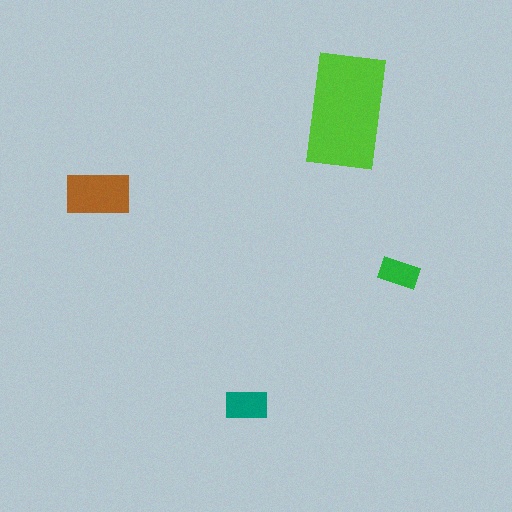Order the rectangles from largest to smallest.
the lime one, the brown one, the teal one, the green one.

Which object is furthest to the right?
The green rectangle is rightmost.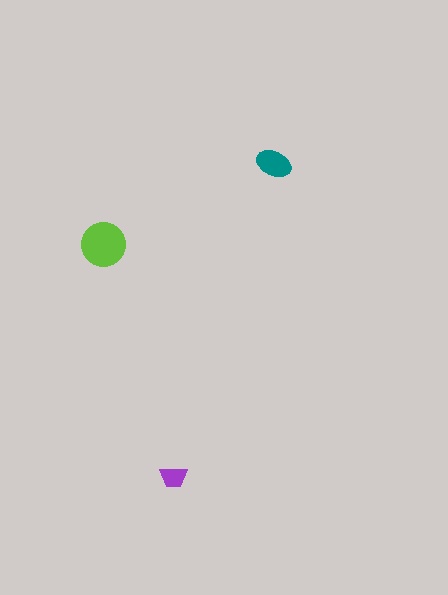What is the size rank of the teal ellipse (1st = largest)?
2nd.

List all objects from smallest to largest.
The purple trapezoid, the teal ellipse, the lime circle.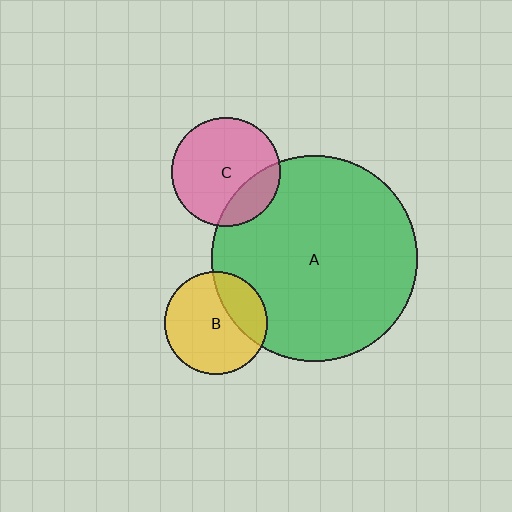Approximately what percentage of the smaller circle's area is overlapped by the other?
Approximately 30%.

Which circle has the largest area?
Circle A (green).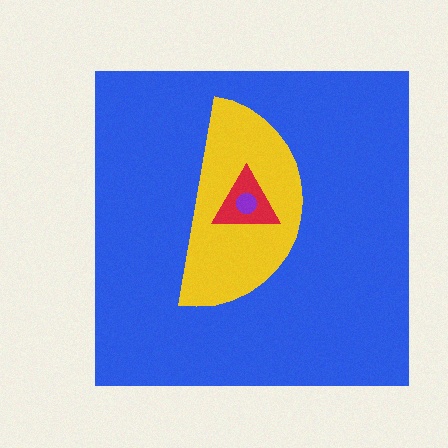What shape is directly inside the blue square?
The yellow semicircle.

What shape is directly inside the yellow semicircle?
The red triangle.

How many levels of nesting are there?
4.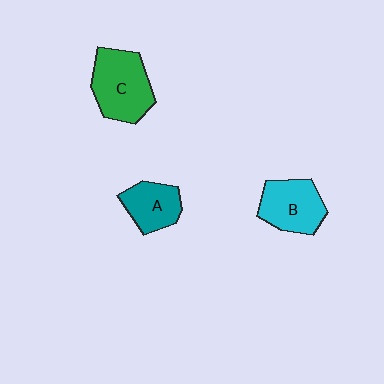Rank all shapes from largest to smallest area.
From largest to smallest: C (green), B (cyan), A (teal).